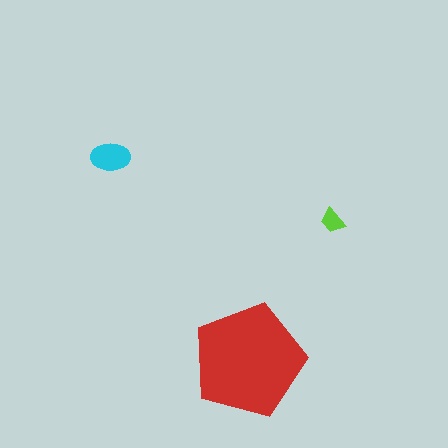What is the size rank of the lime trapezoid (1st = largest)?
3rd.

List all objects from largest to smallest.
The red pentagon, the cyan ellipse, the lime trapezoid.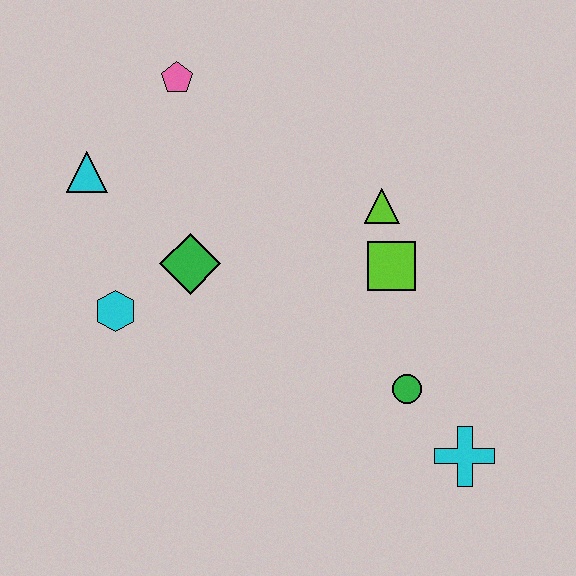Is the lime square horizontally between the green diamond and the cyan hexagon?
No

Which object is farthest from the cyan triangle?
The cyan cross is farthest from the cyan triangle.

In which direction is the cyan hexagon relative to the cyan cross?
The cyan hexagon is to the left of the cyan cross.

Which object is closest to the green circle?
The cyan cross is closest to the green circle.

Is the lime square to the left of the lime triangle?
No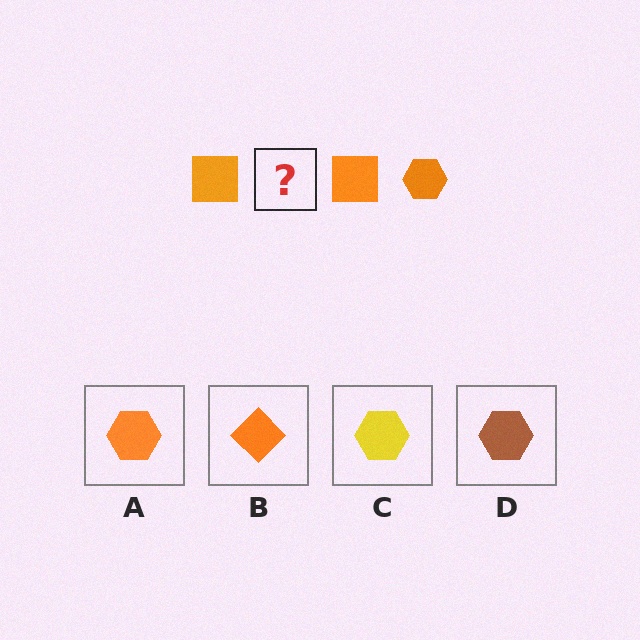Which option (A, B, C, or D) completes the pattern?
A.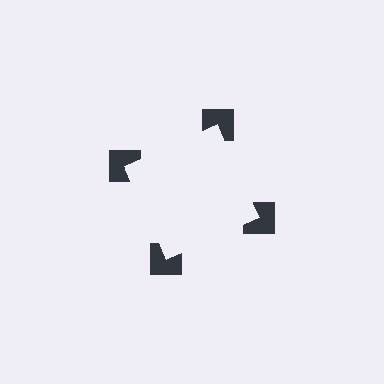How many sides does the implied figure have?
4 sides.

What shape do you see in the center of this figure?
An illusory square — its edges are inferred from the aligned wedge cuts in the notched squares, not physically drawn.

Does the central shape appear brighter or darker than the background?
It typically appears slightly brighter than the background, even though no actual brightness change is drawn.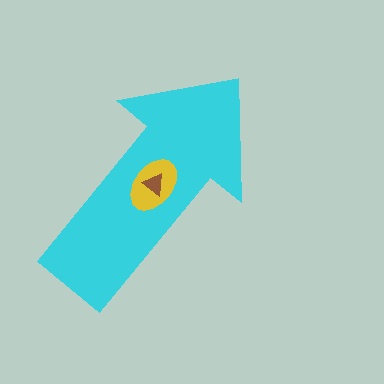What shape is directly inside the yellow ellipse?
The brown triangle.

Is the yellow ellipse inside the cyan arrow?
Yes.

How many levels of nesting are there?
3.